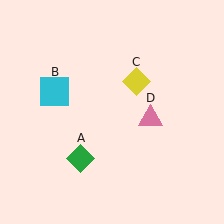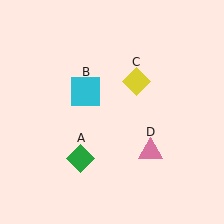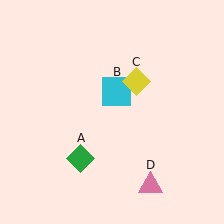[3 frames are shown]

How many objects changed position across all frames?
2 objects changed position: cyan square (object B), pink triangle (object D).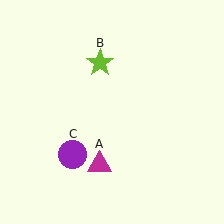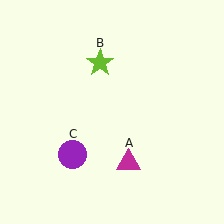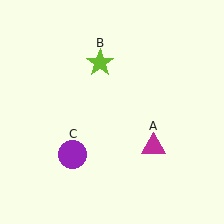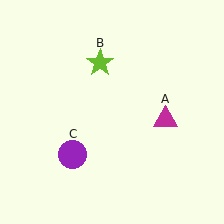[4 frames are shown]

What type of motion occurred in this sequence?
The magenta triangle (object A) rotated counterclockwise around the center of the scene.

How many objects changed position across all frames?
1 object changed position: magenta triangle (object A).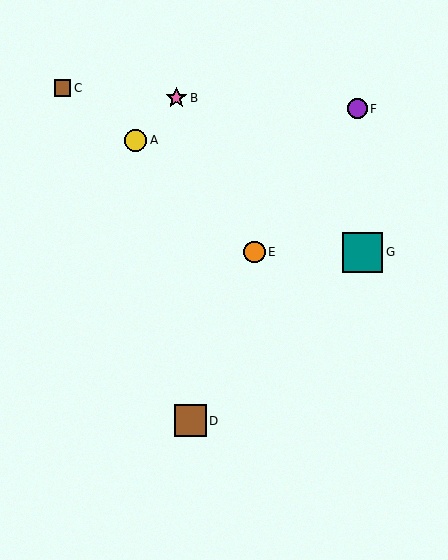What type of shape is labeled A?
Shape A is a yellow circle.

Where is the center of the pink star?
The center of the pink star is at (176, 98).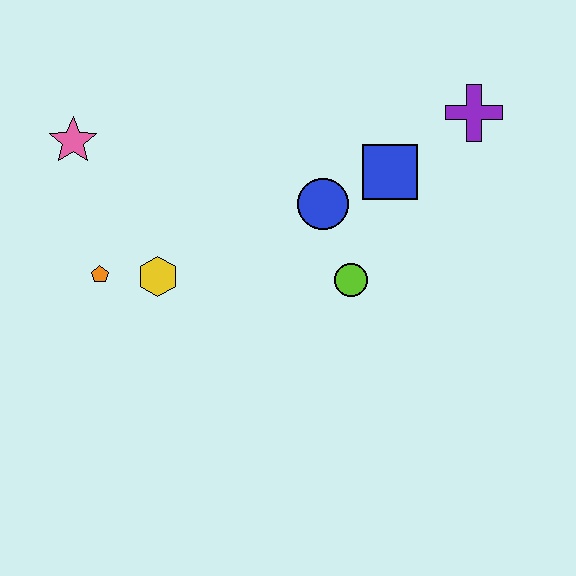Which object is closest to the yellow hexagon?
The orange pentagon is closest to the yellow hexagon.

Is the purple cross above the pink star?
Yes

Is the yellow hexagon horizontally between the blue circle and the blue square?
No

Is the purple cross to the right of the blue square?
Yes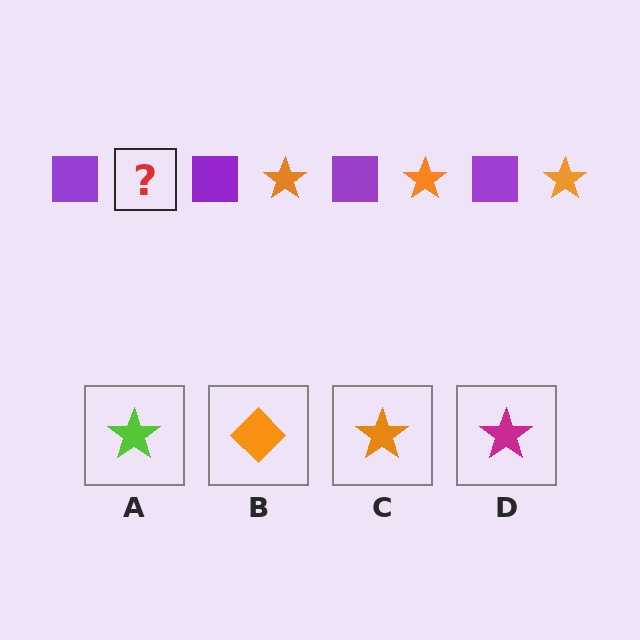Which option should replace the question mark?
Option C.